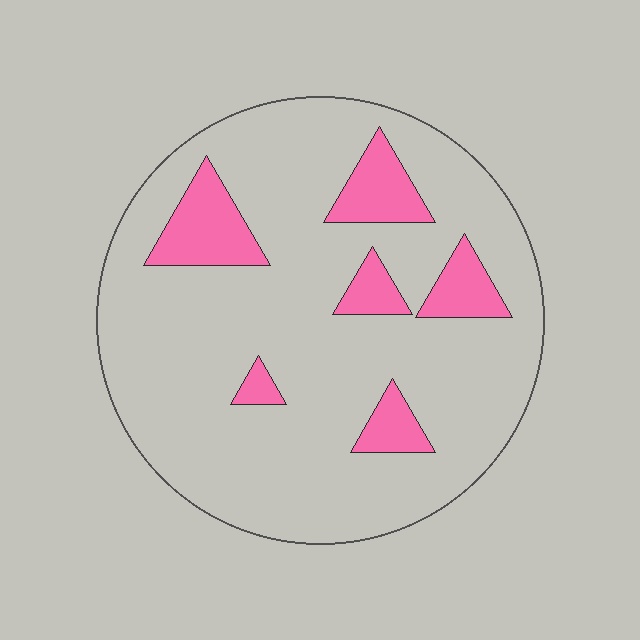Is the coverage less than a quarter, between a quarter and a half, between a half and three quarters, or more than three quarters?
Less than a quarter.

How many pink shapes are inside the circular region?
6.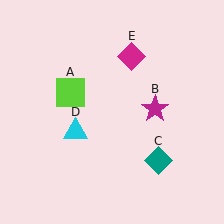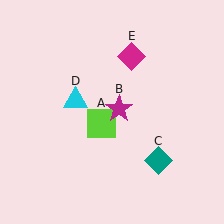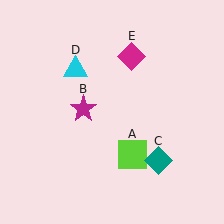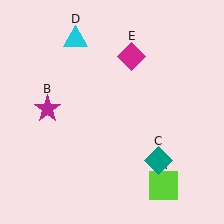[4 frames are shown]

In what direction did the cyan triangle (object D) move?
The cyan triangle (object D) moved up.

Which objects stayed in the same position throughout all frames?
Teal diamond (object C) and magenta diamond (object E) remained stationary.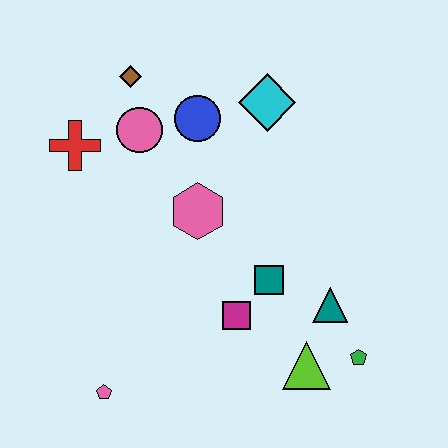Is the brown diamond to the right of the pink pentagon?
Yes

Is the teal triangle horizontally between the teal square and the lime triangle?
No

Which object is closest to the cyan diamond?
The blue circle is closest to the cyan diamond.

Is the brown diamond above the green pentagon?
Yes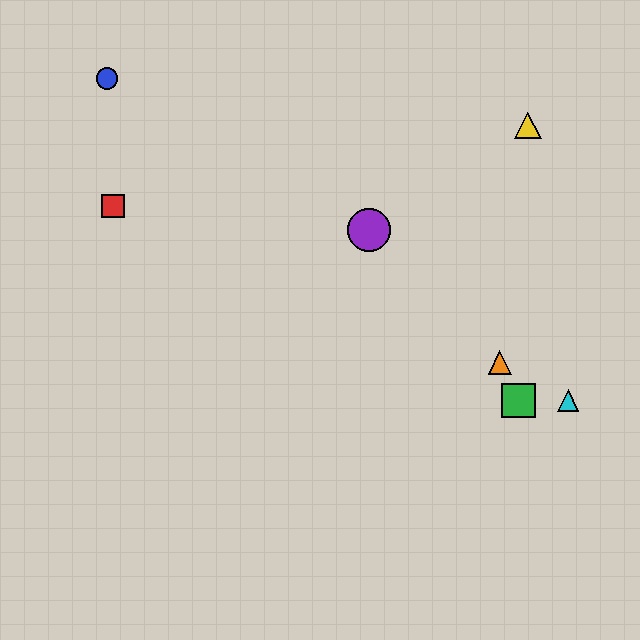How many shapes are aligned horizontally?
2 shapes (the green square, the cyan triangle) are aligned horizontally.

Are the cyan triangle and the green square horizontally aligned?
Yes, both are at y≈400.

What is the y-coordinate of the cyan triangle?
The cyan triangle is at y≈400.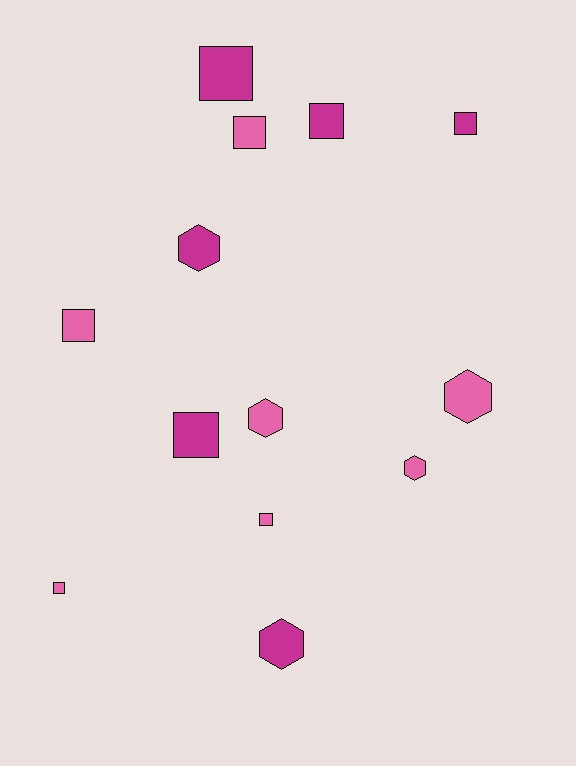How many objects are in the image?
There are 13 objects.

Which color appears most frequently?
Pink, with 7 objects.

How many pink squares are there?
There are 4 pink squares.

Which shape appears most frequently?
Square, with 8 objects.